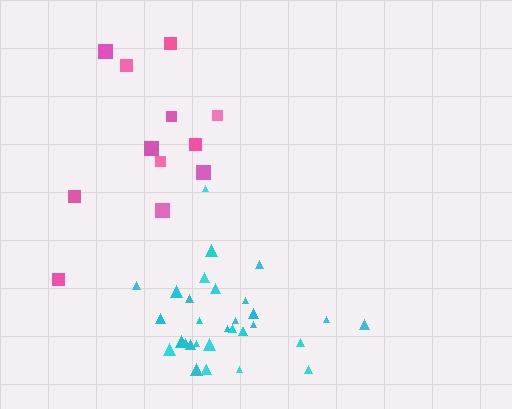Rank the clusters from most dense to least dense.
cyan, pink.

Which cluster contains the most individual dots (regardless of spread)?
Cyan (32).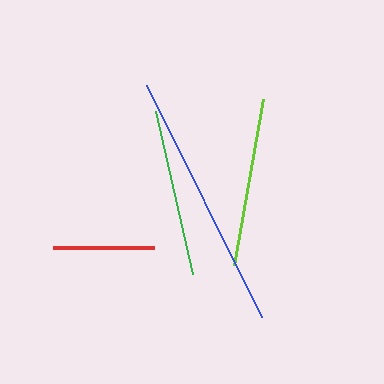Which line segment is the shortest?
The red line is the shortest at approximately 101 pixels.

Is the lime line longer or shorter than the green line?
The lime line is longer than the green line.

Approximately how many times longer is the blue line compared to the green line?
The blue line is approximately 1.6 times the length of the green line.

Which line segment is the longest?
The blue line is the longest at approximately 259 pixels.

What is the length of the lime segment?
The lime segment is approximately 169 pixels long.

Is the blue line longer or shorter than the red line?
The blue line is longer than the red line.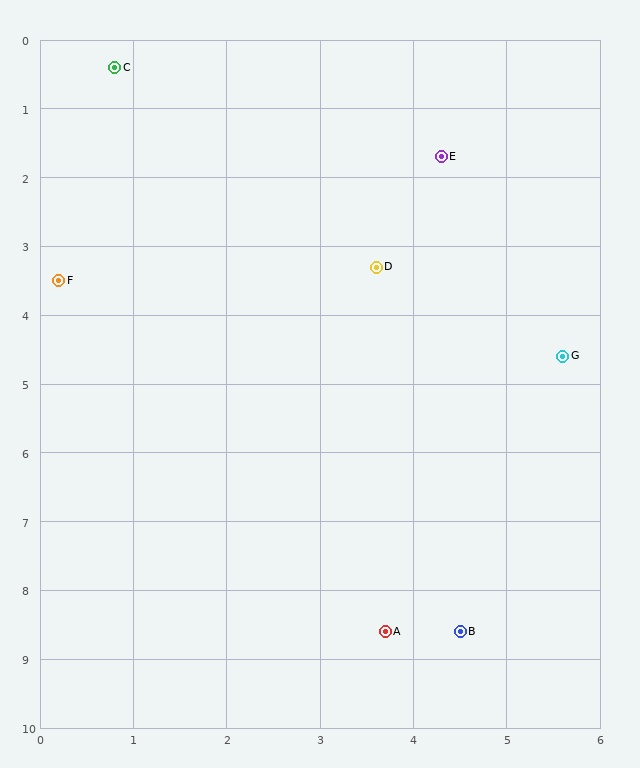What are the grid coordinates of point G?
Point G is at approximately (5.6, 4.6).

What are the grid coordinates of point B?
Point B is at approximately (4.5, 8.6).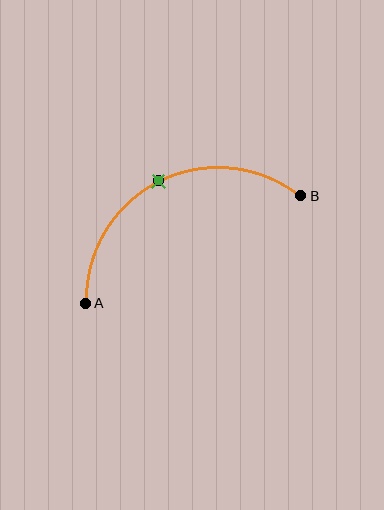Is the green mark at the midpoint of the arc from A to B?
Yes. The green mark lies on the arc at equal arc-length from both A and B — it is the arc midpoint.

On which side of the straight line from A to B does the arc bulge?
The arc bulges above the straight line connecting A and B.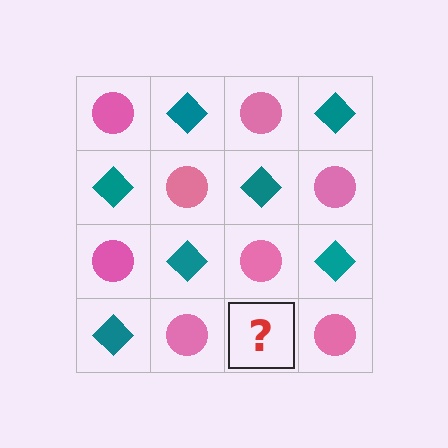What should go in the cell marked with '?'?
The missing cell should contain a teal diamond.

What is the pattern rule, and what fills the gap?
The rule is that it alternates pink circle and teal diamond in a checkerboard pattern. The gap should be filled with a teal diamond.